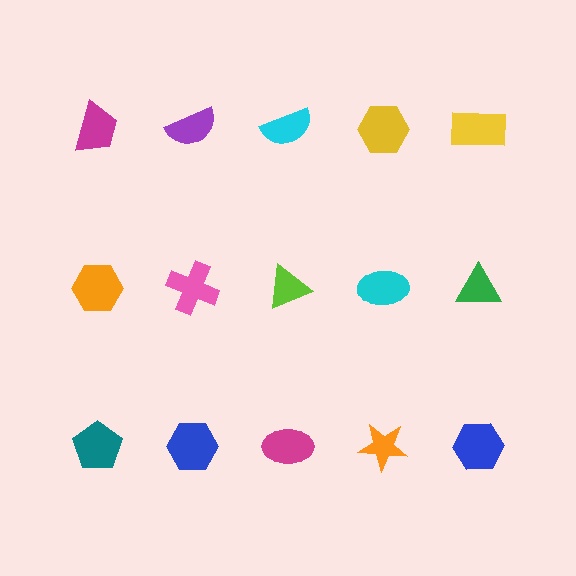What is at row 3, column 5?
A blue hexagon.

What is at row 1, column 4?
A yellow hexagon.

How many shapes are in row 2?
5 shapes.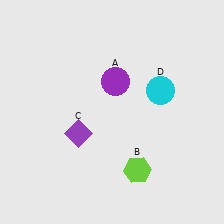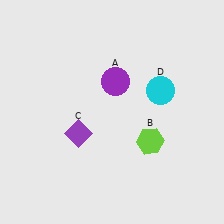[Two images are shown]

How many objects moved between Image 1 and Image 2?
1 object moved between the two images.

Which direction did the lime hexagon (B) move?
The lime hexagon (B) moved up.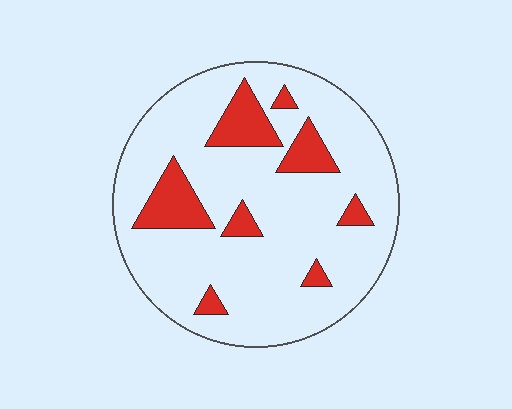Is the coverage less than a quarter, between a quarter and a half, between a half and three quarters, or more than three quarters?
Less than a quarter.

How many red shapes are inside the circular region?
8.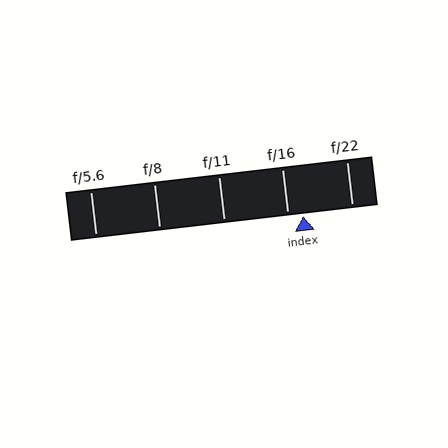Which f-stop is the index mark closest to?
The index mark is closest to f/16.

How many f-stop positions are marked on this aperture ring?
There are 5 f-stop positions marked.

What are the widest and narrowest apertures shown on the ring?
The widest aperture shown is f/5.6 and the narrowest is f/22.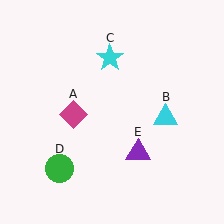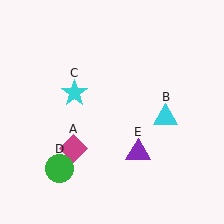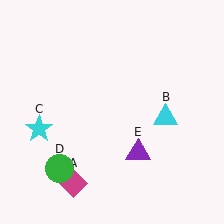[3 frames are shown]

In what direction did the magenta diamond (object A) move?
The magenta diamond (object A) moved down.